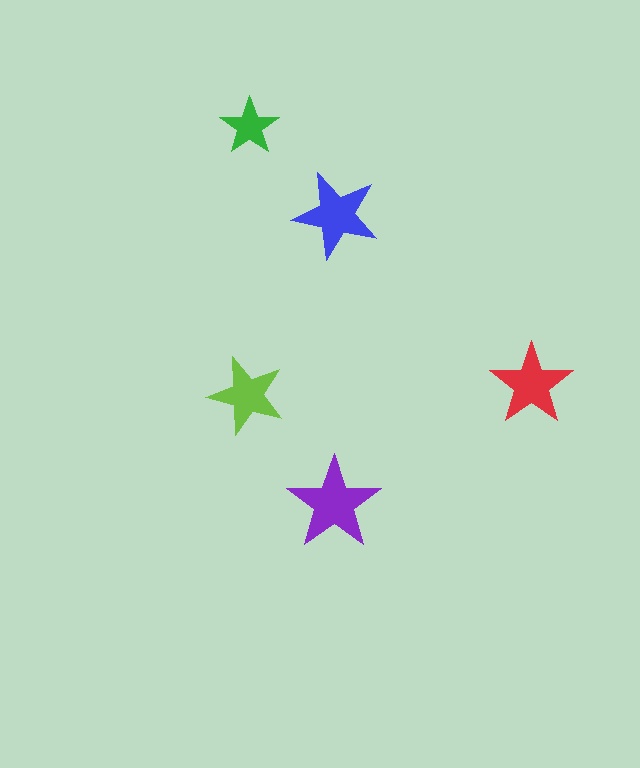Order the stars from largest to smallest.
the purple one, the blue one, the red one, the lime one, the green one.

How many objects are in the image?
There are 5 objects in the image.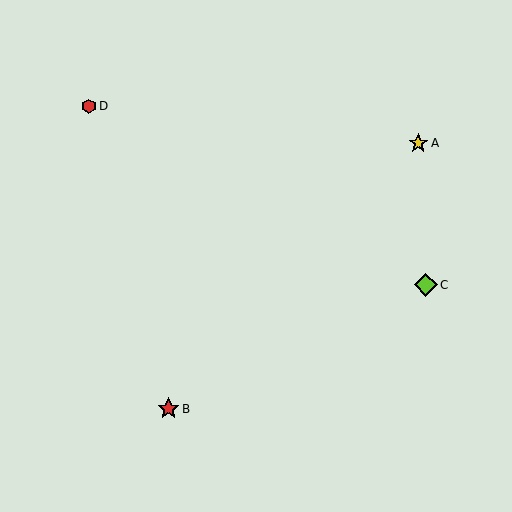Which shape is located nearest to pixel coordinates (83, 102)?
The red hexagon (labeled D) at (89, 106) is nearest to that location.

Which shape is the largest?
The lime diamond (labeled C) is the largest.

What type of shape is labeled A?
Shape A is a yellow star.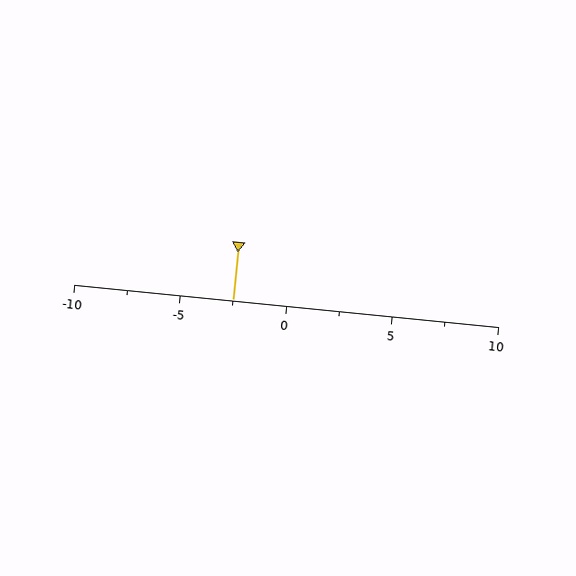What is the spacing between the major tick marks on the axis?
The major ticks are spaced 5 apart.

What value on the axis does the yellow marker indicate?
The marker indicates approximately -2.5.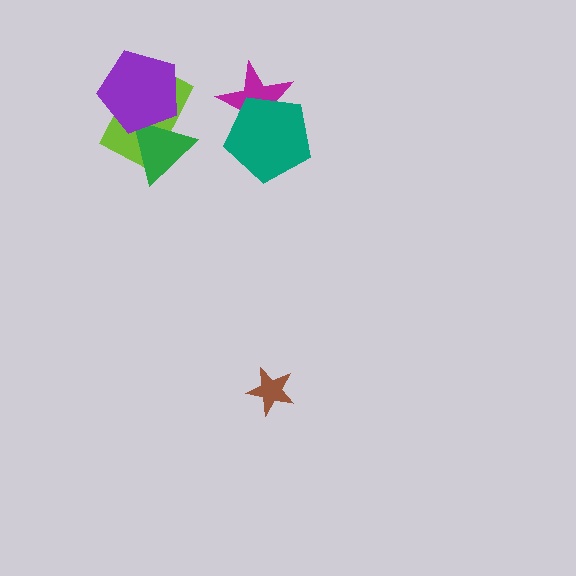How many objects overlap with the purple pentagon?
2 objects overlap with the purple pentagon.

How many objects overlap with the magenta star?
1 object overlaps with the magenta star.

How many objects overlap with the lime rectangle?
2 objects overlap with the lime rectangle.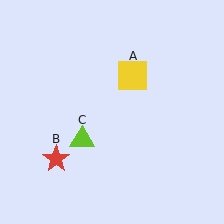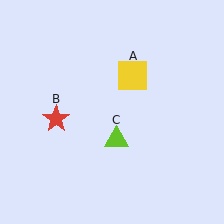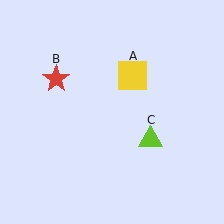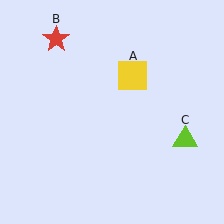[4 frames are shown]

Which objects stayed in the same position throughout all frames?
Yellow square (object A) remained stationary.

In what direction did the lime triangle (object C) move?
The lime triangle (object C) moved right.